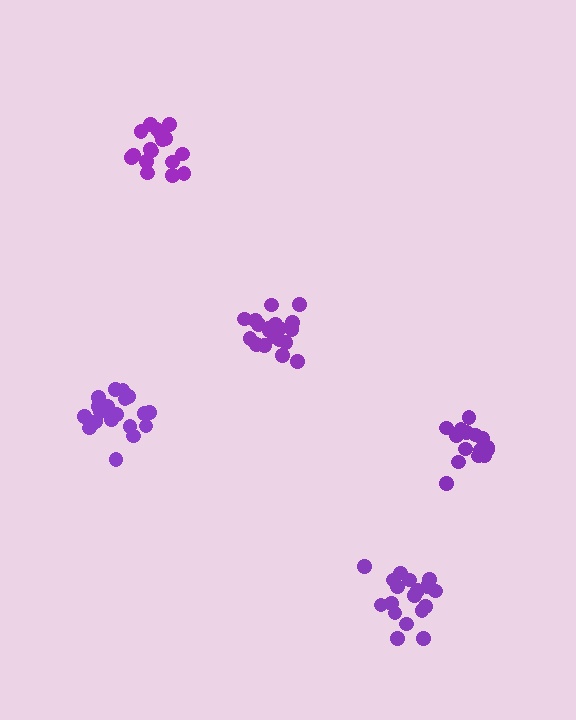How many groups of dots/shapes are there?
There are 5 groups.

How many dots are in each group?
Group 1: 19 dots, Group 2: 15 dots, Group 3: 21 dots, Group 4: 17 dots, Group 5: 18 dots (90 total).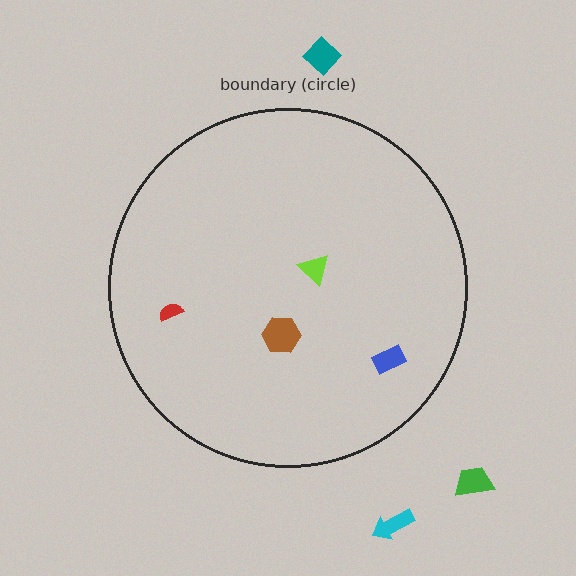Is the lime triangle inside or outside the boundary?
Inside.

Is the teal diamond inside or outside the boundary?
Outside.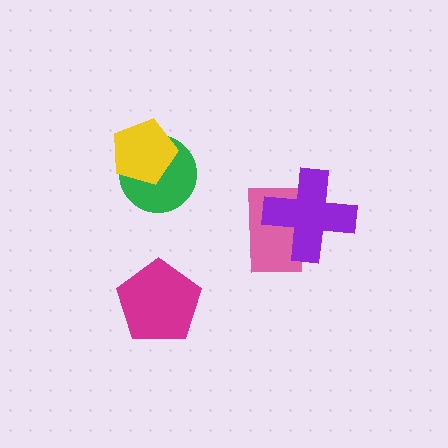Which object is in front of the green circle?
The yellow pentagon is in front of the green circle.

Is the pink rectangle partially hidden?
Yes, it is partially covered by another shape.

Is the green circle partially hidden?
Yes, it is partially covered by another shape.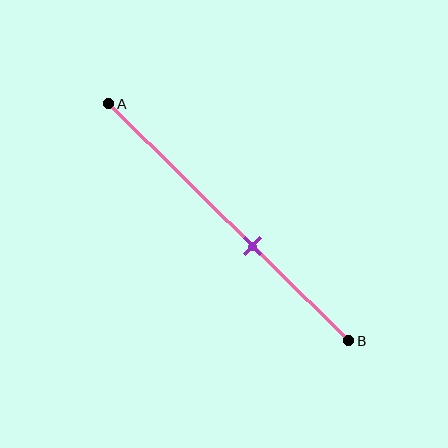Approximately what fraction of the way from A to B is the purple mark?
The purple mark is approximately 60% of the way from A to B.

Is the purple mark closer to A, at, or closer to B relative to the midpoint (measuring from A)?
The purple mark is closer to point B than the midpoint of segment AB.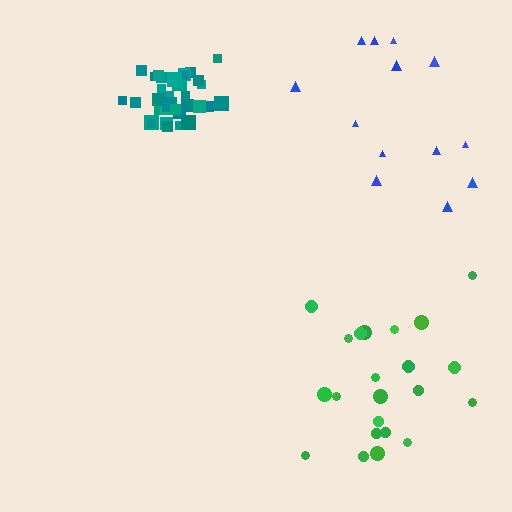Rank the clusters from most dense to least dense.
teal, green, blue.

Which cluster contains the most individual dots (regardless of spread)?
Teal (33).